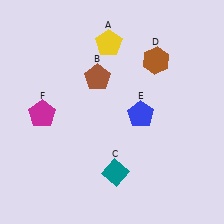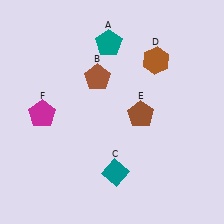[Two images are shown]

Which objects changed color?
A changed from yellow to teal. E changed from blue to brown.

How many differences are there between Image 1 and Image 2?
There are 2 differences between the two images.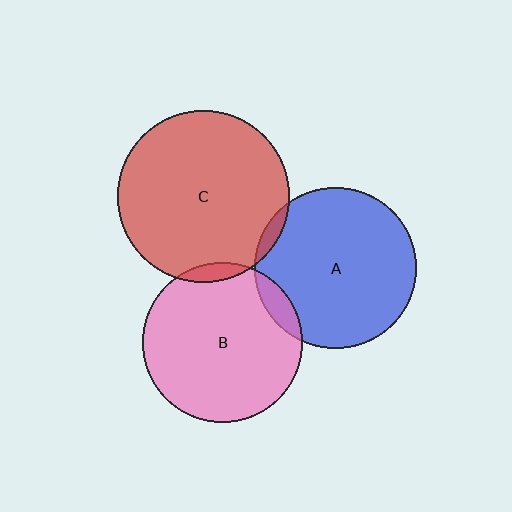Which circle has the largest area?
Circle C (red).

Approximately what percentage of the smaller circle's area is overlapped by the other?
Approximately 5%.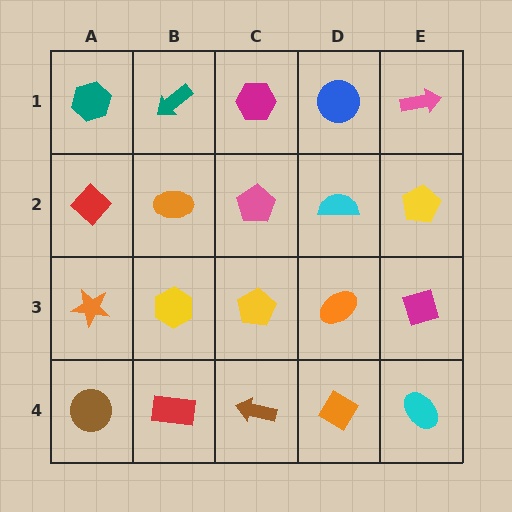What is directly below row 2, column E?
A magenta diamond.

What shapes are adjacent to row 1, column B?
An orange ellipse (row 2, column B), a teal hexagon (row 1, column A), a magenta hexagon (row 1, column C).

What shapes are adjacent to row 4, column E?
A magenta diamond (row 3, column E), an orange diamond (row 4, column D).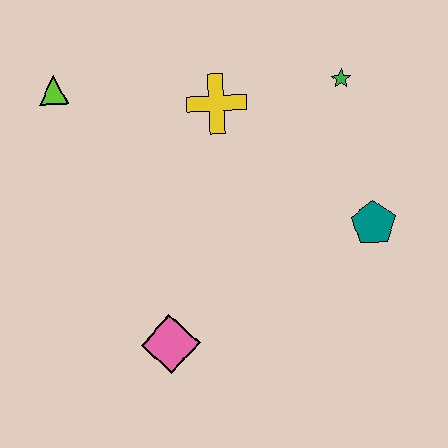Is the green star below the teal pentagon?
No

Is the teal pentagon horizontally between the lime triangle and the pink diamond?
No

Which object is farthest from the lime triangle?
The teal pentagon is farthest from the lime triangle.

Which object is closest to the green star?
The yellow cross is closest to the green star.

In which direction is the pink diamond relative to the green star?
The pink diamond is below the green star.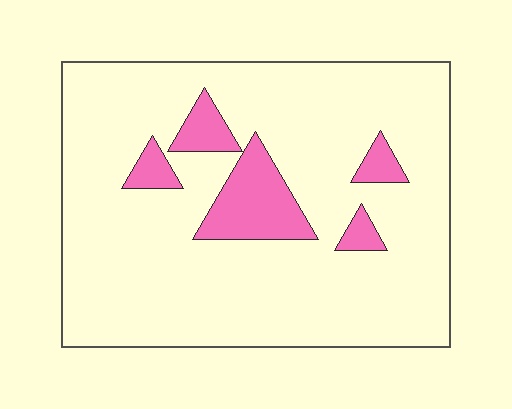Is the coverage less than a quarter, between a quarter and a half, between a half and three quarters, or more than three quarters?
Less than a quarter.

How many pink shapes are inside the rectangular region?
5.